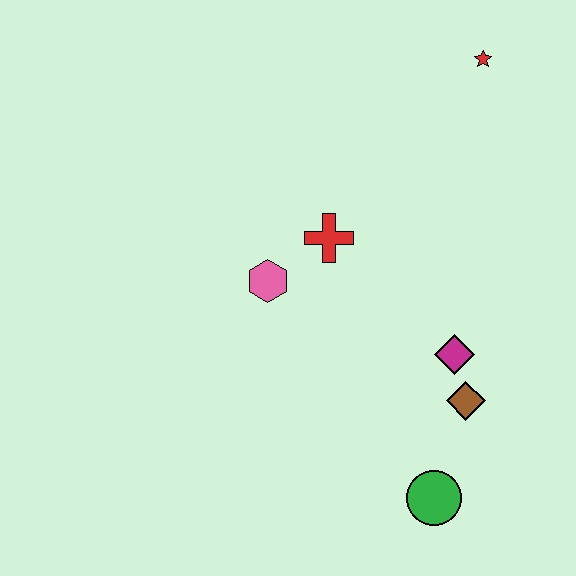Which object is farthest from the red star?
The green circle is farthest from the red star.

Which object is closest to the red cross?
The pink hexagon is closest to the red cross.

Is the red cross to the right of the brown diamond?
No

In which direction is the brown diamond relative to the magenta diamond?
The brown diamond is below the magenta diamond.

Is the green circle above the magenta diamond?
No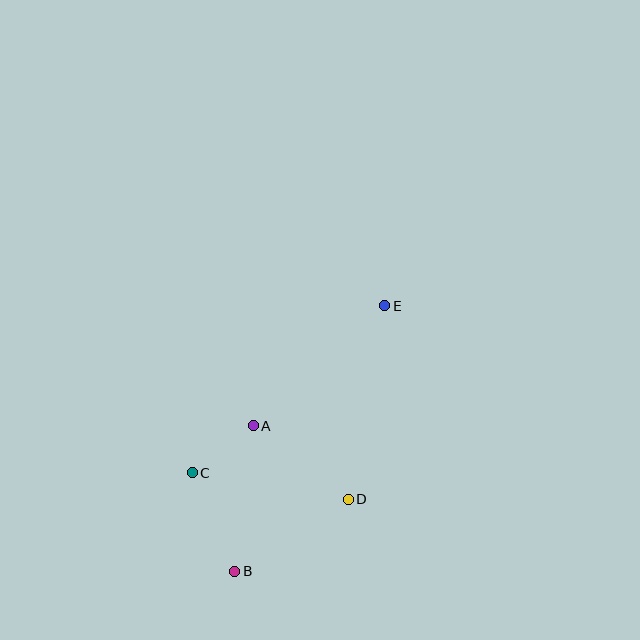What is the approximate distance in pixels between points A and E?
The distance between A and E is approximately 178 pixels.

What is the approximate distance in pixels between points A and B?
The distance between A and B is approximately 147 pixels.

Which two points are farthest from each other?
Points B and E are farthest from each other.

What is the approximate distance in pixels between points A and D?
The distance between A and D is approximately 120 pixels.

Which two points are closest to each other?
Points A and C are closest to each other.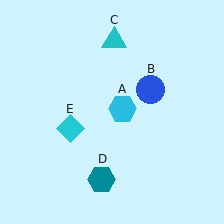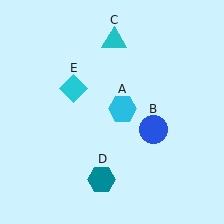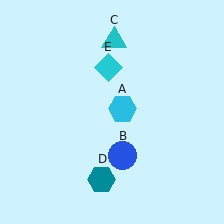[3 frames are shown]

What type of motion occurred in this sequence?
The blue circle (object B), cyan diamond (object E) rotated clockwise around the center of the scene.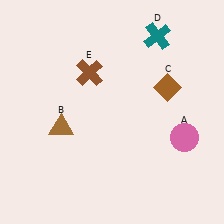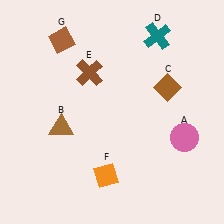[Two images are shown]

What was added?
An orange diamond (F), a brown diamond (G) were added in Image 2.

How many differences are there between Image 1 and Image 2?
There are 2 differences between the two images.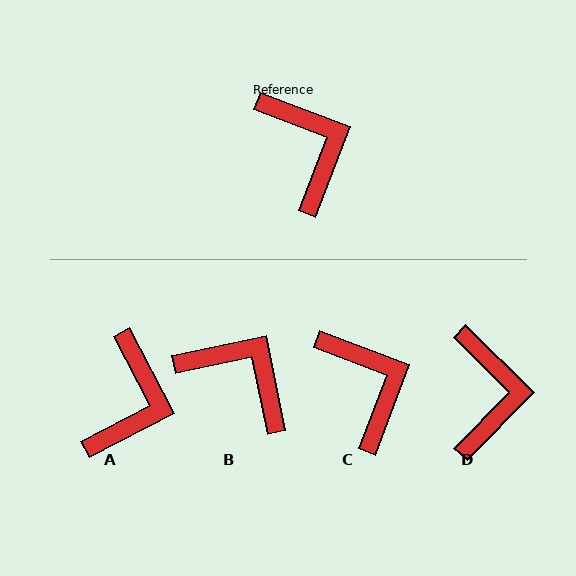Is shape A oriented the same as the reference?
No, it is off by about 41 degrees.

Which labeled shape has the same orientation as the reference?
C.